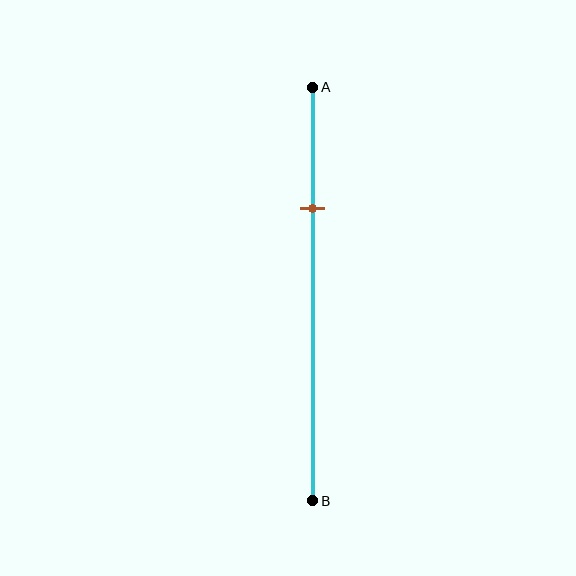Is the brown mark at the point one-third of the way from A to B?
No, the mark is at about 30% from A, not at the 33% one-third point.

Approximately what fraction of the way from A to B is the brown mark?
The brown mark is approximately 30% of the way from A to B.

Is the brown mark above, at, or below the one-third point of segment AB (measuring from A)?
The brown mark is above the one-third point of segment AB.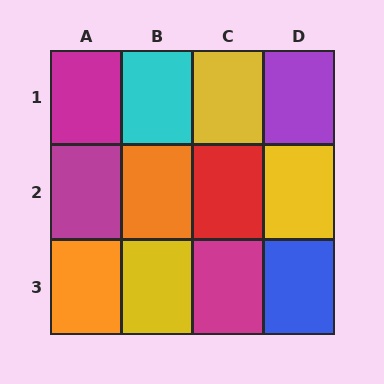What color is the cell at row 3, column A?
Orange.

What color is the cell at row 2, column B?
Orange.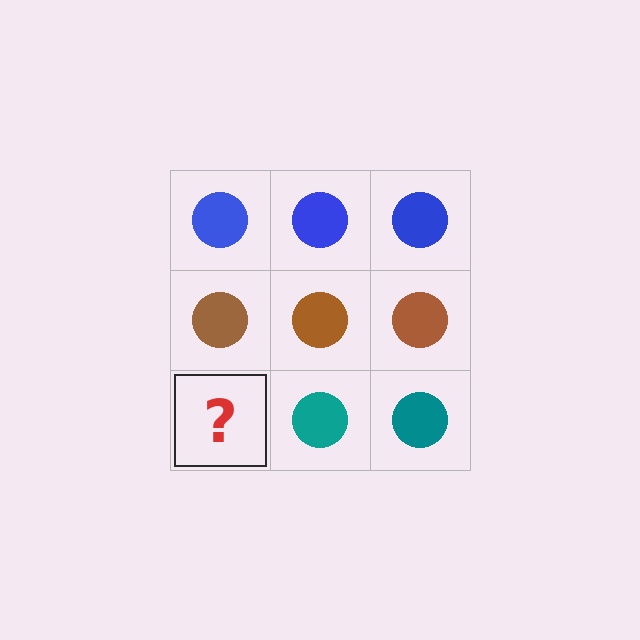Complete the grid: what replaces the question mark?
The question mark should be replaced with a teal circle.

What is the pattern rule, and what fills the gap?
The rule is that each row has a consistent color. The gap should be filled with a teal circle.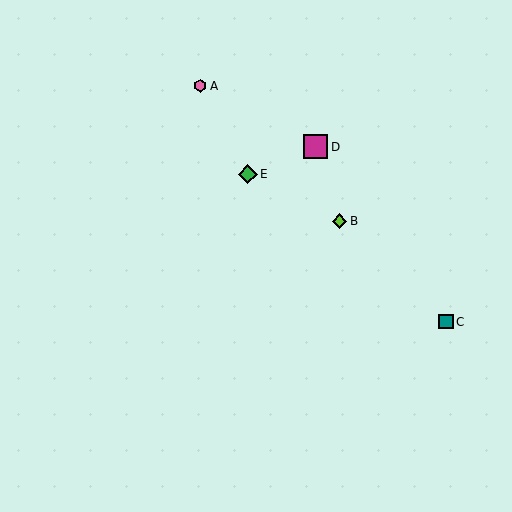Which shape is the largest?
The magenta square (labeled D) is the largest.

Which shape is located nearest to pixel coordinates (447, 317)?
The teal square (labeled C) at (446, 322) is nearest to that location.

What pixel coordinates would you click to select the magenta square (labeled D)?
Click at (315, 147) to select the magenta square D.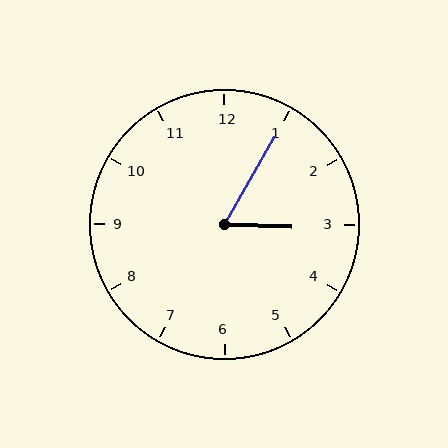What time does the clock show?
3:05.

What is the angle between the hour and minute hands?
Approximately 62 degrees.